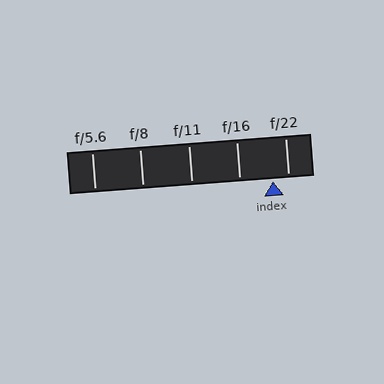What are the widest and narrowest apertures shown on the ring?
The widest aperture shown is f/5.6 and the narrowest is f/22.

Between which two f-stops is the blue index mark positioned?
The index mark is between f/16 and f/22.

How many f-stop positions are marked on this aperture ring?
There are 5 f-stop positions marked.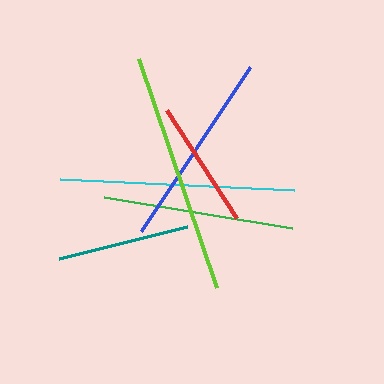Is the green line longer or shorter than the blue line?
The blue line is longer than the green line.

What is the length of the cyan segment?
The cyan segment is approximately 234 pixels long.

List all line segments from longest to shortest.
From longest to shortest: lime, cyan, blue, green, teal, red.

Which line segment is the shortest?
The red line is the shortest at approximately 129 pixels.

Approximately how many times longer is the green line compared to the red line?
The green line is approximately 1.5 times the length of the red line.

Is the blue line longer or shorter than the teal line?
The blue line is longer than the teal line.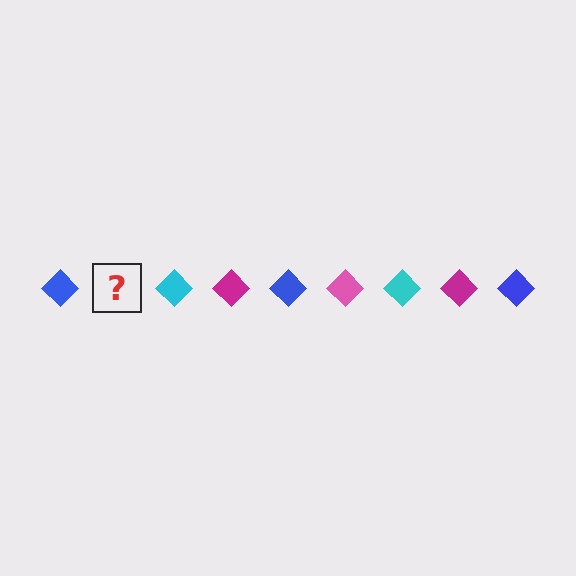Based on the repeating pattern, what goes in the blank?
The blank should be a pink diamond.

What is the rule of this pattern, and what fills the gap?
The rule is that the pattern cycles through blue, pink, cyan, magenta diamonds. The gap should be filled with a pink diamond.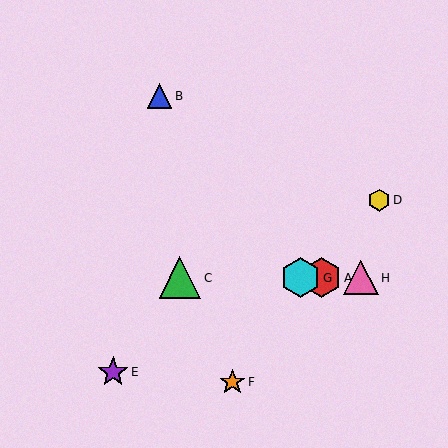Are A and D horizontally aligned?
No, A is at y≈278 and D is at y≈200.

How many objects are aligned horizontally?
4 objects (A, C, G, H) are aligned horizontally.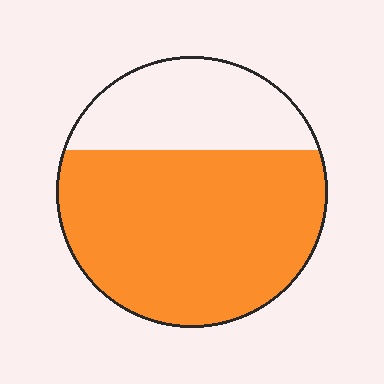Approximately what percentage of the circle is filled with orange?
Approximately 70%.